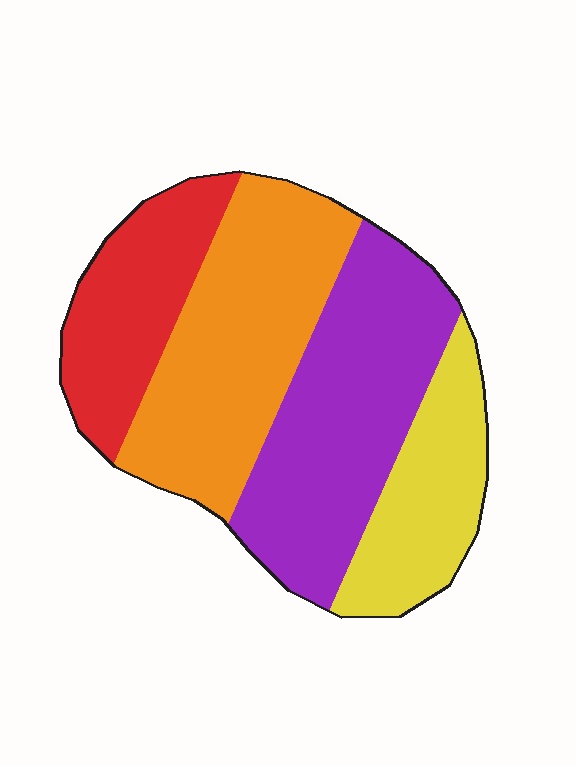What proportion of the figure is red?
Red takes up about one fifth (1/5) of the figure.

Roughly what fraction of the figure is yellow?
Yellow covers roughly 20% of the figure.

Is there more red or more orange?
Orange.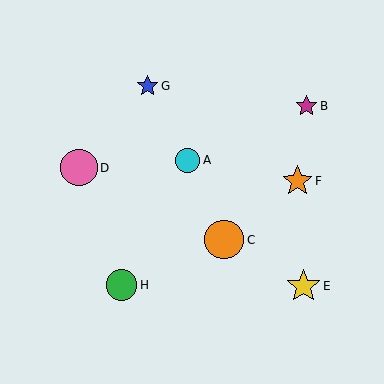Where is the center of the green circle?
The center of the green circle is at (121, 285).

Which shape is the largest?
The orange circle (labeled C) is the largest.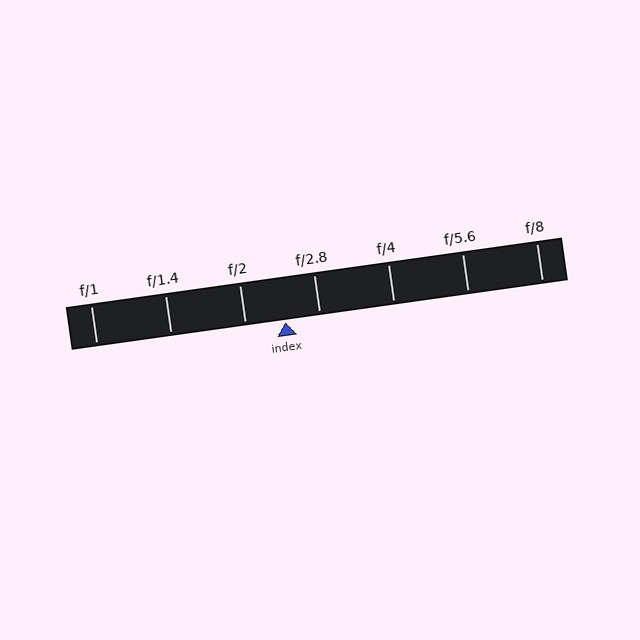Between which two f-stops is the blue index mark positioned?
The index mark is between f/2 and f/2.8.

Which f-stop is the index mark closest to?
The index mark is closest to f/2.8.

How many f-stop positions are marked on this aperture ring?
There are 7 f-stop positions marked.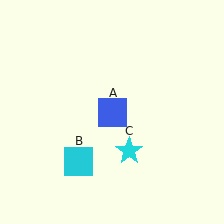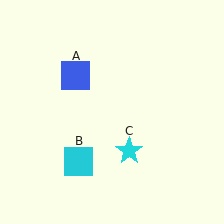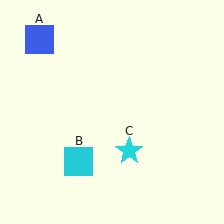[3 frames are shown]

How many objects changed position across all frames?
1 object changed position: blue square (object A).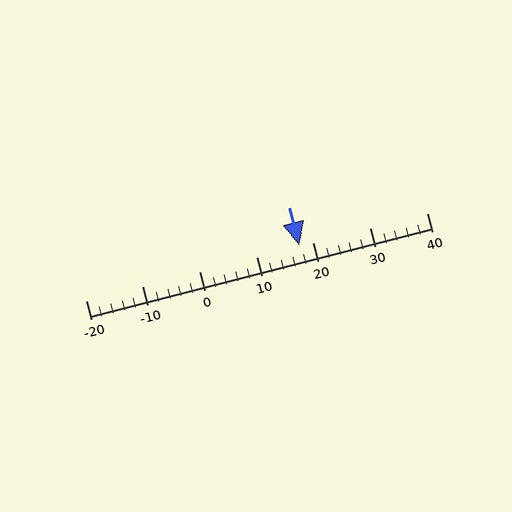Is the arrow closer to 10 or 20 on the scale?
The arrow is closer to 20.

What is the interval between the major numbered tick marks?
The major tick marks are spaced 10 units apart.